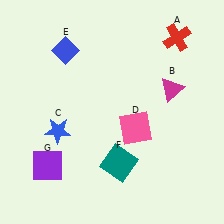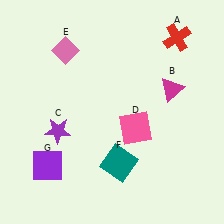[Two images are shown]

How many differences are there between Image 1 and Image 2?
There are 2 differences between the two images.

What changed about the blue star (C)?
In Image 1, C is blue. In Image 2, it changed to purple.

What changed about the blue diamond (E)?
In Image 1, E is blue. In Image 2, it changed to pink.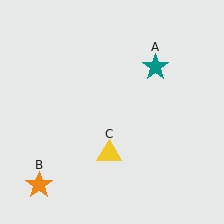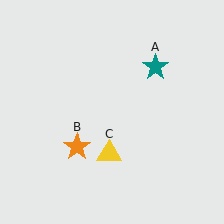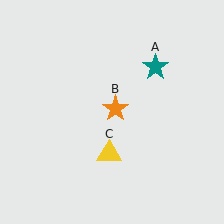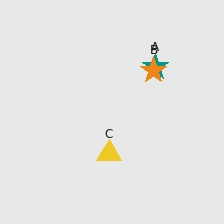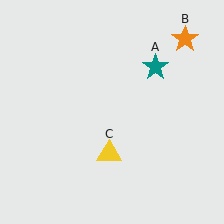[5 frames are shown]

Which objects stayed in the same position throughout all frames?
Teal star (object A) and yellow triangle (object C) remained stationary.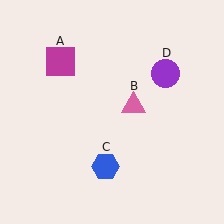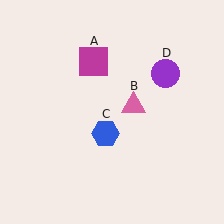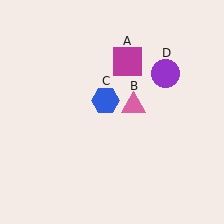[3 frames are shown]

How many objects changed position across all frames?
2 objects changed position: magenta square (object A), blue hexagon (object C).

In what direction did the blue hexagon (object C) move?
The blue hexagon (object C) moved up.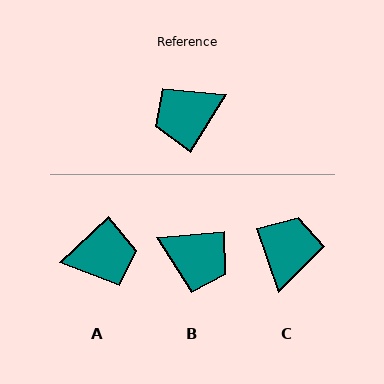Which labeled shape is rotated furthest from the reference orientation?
A, about 165 degrees away.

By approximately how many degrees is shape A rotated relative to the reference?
Approximately 165 degrees counter-clockwise.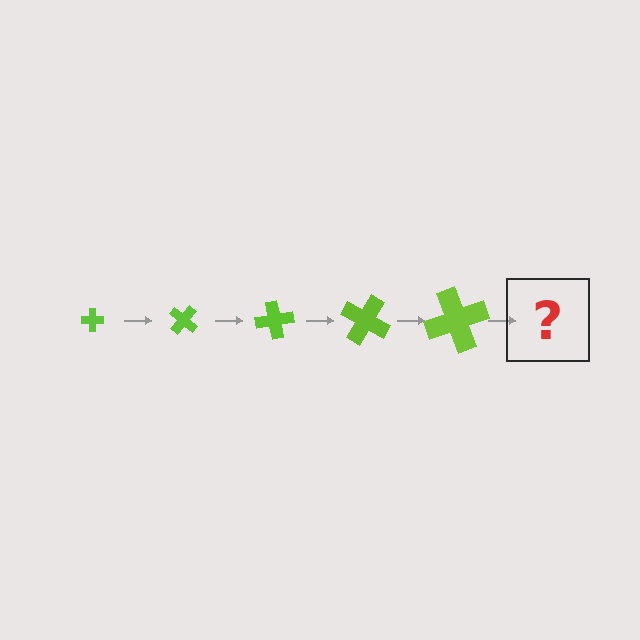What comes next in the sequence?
The next element should be a cross, larger than the previous one and rotated 200 degrees from the start.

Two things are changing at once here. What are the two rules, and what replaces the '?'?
The two rules are that the cross grows larger each step and it rotates 40 degrees each step. The '?' should be a cross, larger than the previous one and rotated 200 degrees from the start.